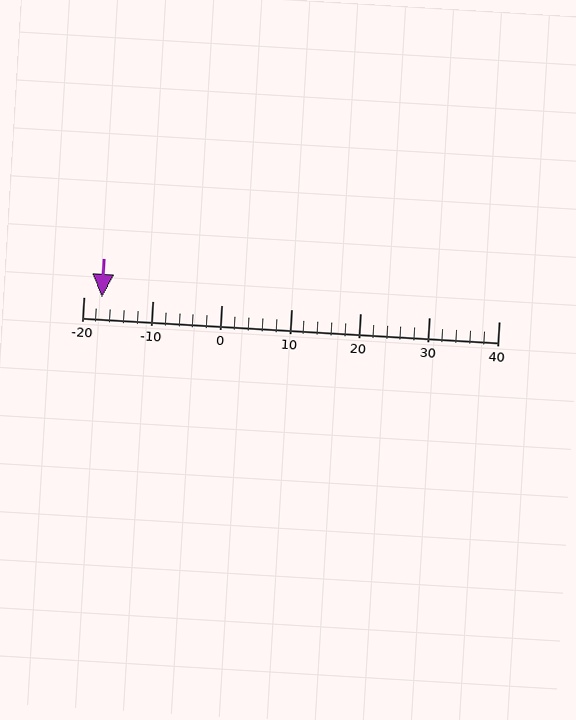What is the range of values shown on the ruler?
The ruler shows values from -20 to 40.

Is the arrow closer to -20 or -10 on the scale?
The arrow is closer to -20.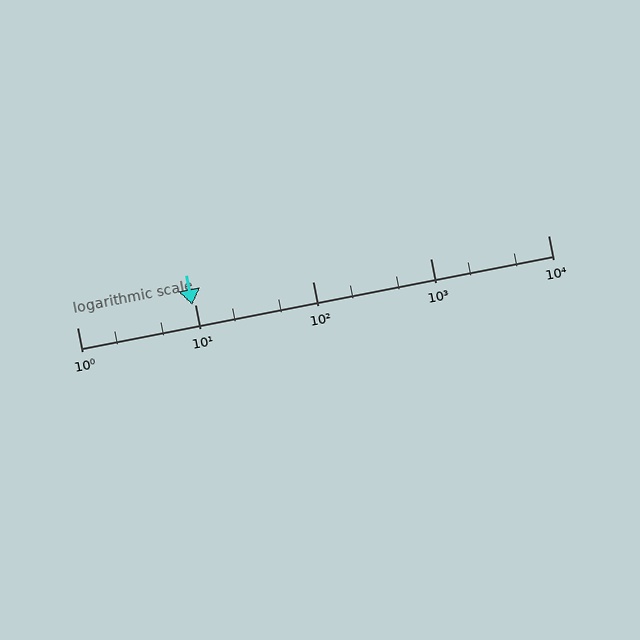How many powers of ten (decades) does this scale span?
The scale spans 4 decades, from 1 to 10000.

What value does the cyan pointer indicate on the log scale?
The pointer indicates approximately 9.5.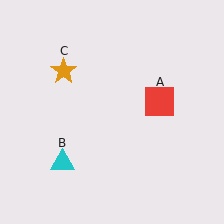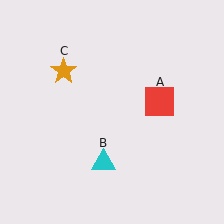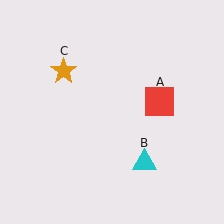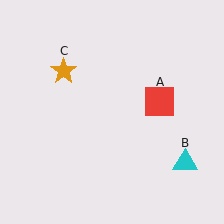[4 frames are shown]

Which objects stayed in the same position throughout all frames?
Red square (object A) and orange star (object C) remained stationary.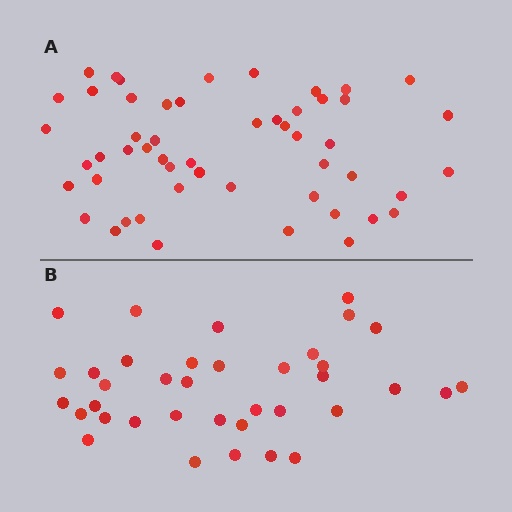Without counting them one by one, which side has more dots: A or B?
Region A (the top region) has more dots.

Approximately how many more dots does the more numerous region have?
Region A has approximately 15 more dots than region B.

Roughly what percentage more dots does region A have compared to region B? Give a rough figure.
About 40% more.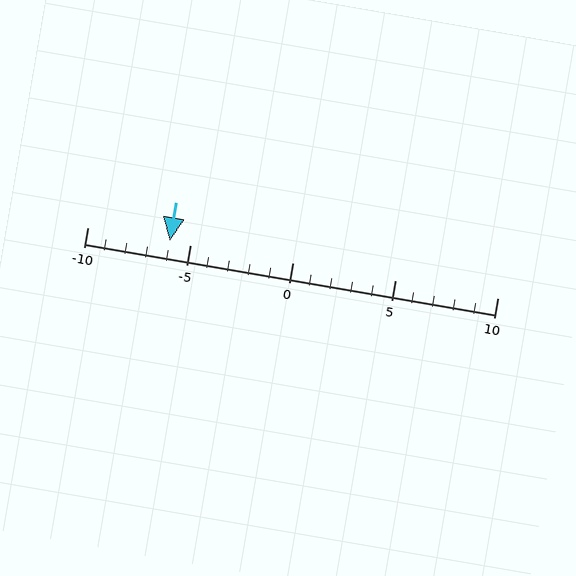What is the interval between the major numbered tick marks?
The major tick marks are spaced 5 units apart.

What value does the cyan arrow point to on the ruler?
The cyan arrow points to approximately -6.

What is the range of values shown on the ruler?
The ruler shows values from -10 to 10.